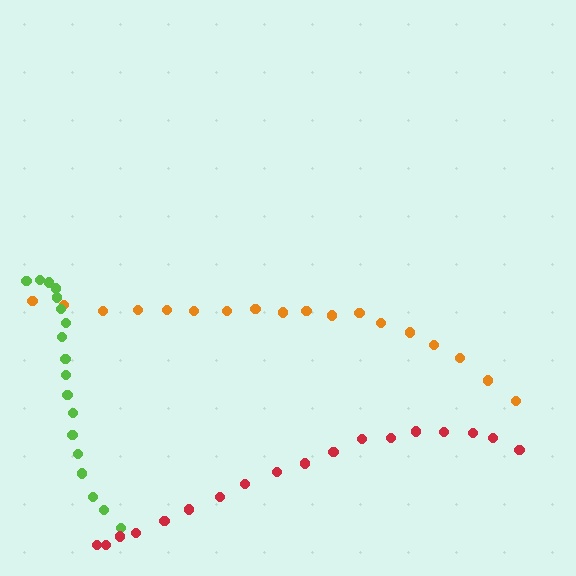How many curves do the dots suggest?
There are 3 distinct paths.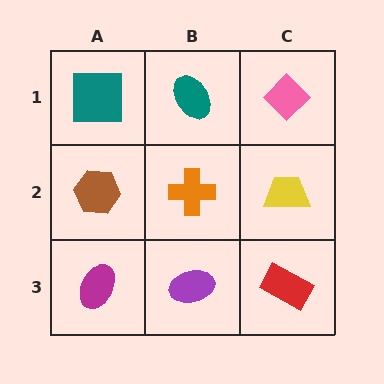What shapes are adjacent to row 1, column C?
A yellow trapezoid (row 2, column C), a teal ellipse (row 1, column B).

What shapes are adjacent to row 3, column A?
A brown hexagon (row 2, column A), a purple ellipse (row 3, column B).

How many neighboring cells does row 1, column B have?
3.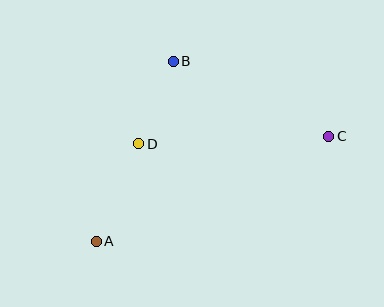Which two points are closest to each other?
Points B and D are closest to each other.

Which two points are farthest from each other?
Points A and C are farthest from each other.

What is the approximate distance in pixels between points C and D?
The distance between C and D is approximately 190 pixels.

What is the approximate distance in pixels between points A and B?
The distance between A and B is approximately 196 pixels.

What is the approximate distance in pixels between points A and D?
The distance between A and D is approximately 107 pixels.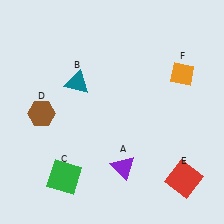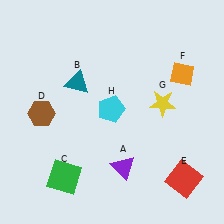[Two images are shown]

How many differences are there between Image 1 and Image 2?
There are 2 differences between the two images.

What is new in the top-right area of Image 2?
A yellow star (G) was added in the top-right area of Image 2.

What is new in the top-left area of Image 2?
A cyan pentagon (H) was added in the top-left area of Image 2.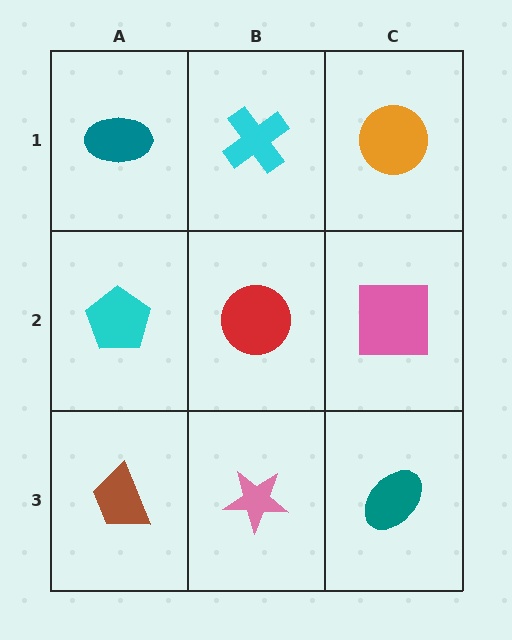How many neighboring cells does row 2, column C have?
3.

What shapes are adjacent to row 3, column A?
A cyan pentagon (row 2, column A), a pink star (row 3, column B).